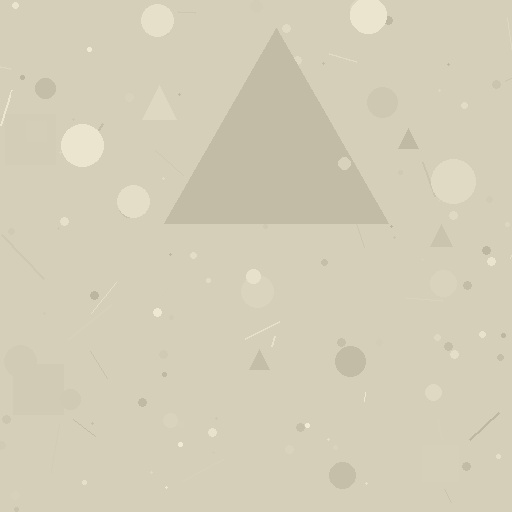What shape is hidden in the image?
A triangle is hidden in the image.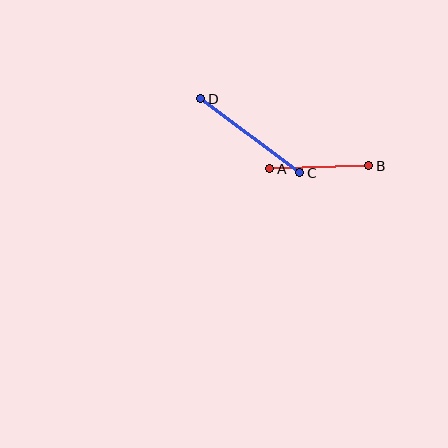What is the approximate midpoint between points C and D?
The midpoint is at approximately (250, 136) pixels.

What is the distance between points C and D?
The distance is approximately 123 pixels.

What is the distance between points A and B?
The distance is approximately 99 pixels.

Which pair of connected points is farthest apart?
Points C and D are farthest apart.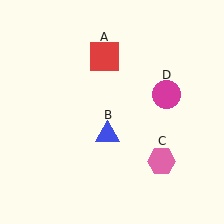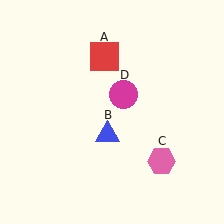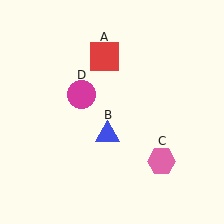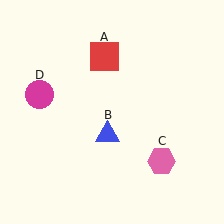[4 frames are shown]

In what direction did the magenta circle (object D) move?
The magenta circle (object D) moved left.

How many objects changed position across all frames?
1 object changed position: magenta circle (object D).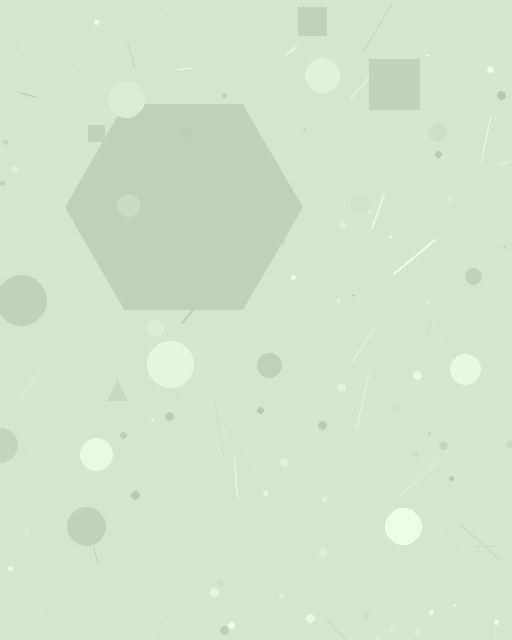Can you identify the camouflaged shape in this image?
The camouflaged shape is a hexagon.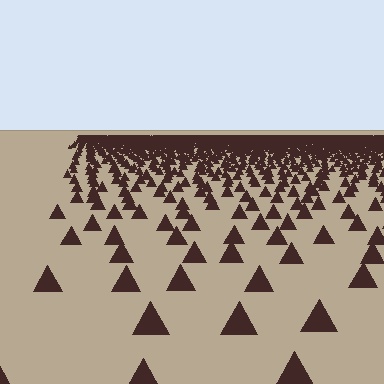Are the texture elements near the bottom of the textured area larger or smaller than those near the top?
Larger. Near the bottom, elements are closer to the viewer and appear at a bigger on-screen size.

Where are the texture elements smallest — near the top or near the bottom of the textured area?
Near the top.